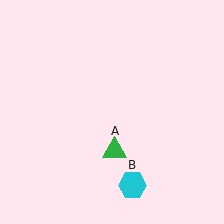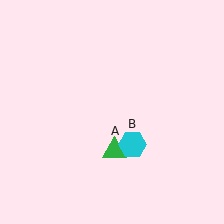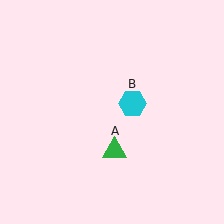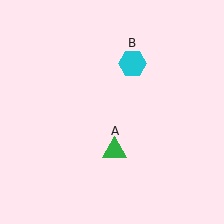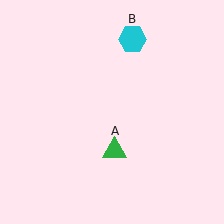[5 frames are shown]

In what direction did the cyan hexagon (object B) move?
The cyan hexagon (object B) moved up.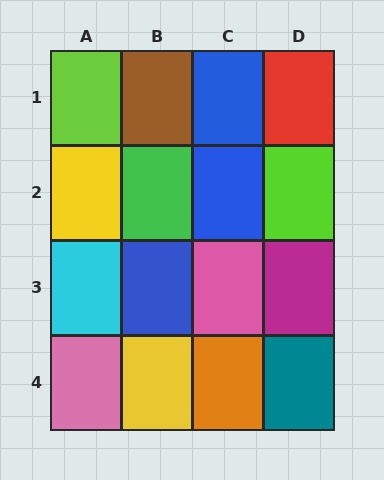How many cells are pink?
2 cells are pink.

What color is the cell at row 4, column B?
Yellow.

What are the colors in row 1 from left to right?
Lime, brown, blue, red.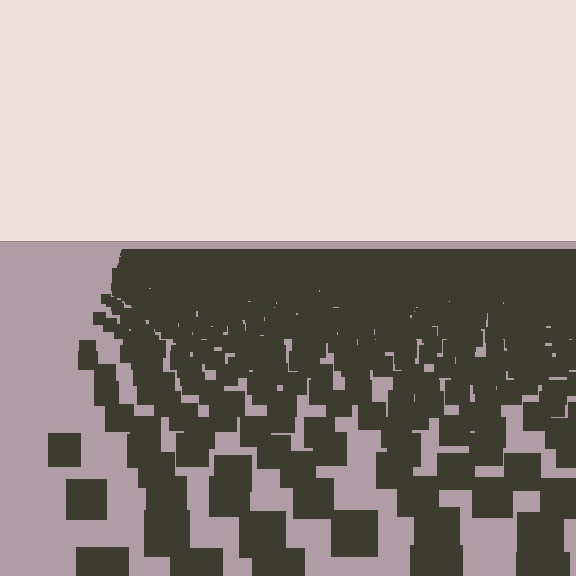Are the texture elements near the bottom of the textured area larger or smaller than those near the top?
Larger. Near the bottom, elements are closer to the viewer and appear at a bigger on-screen size.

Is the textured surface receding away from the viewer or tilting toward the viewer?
The surface is receding away from the viewer. Texture elements get smaller and denser toward the top.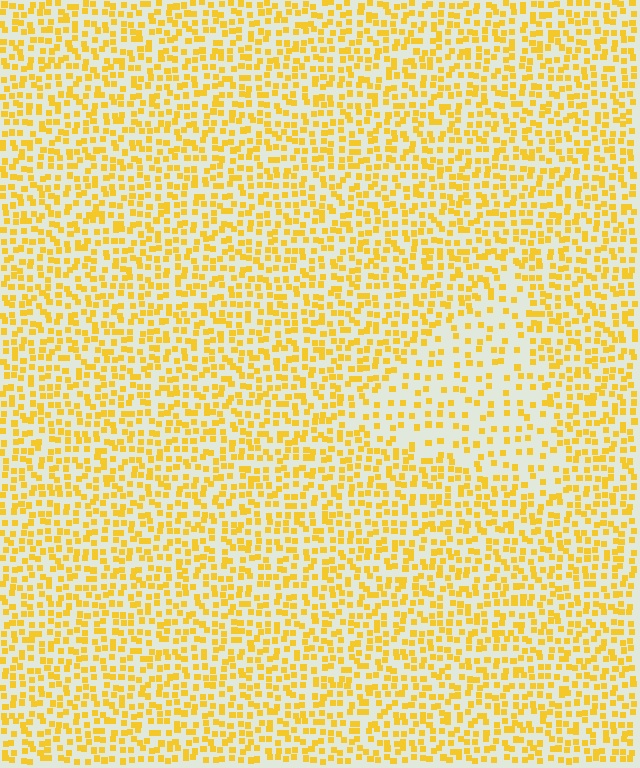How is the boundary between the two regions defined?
The boundary is defined by a change in element density (approximately 2.0x ratio). All elements are the same color, size, and shape.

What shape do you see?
I see a triangle.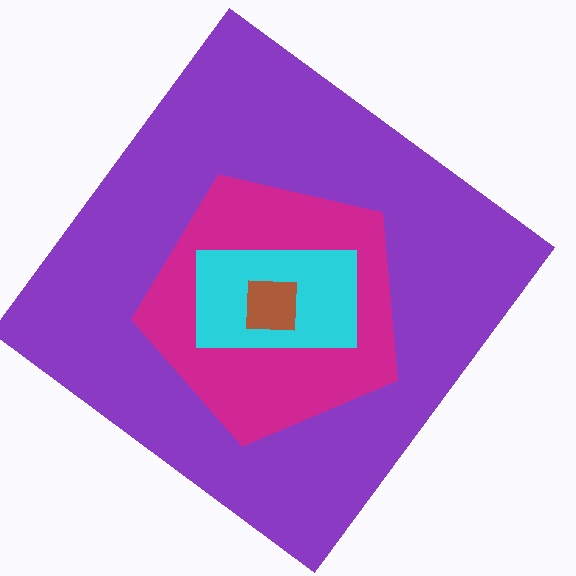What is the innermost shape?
The brown square.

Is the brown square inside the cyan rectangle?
Yes.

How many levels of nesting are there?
4.